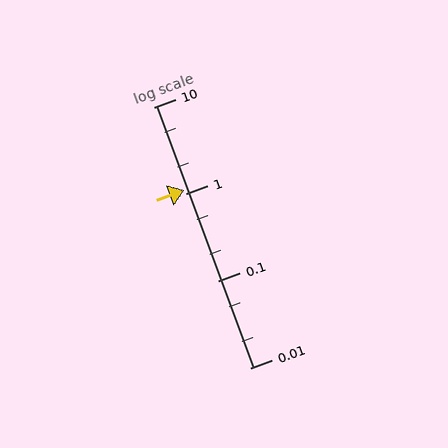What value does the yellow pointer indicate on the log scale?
The pointer indicates approximately 1.1.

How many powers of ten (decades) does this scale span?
The scale spans 3 decades, from 0.01 to 10.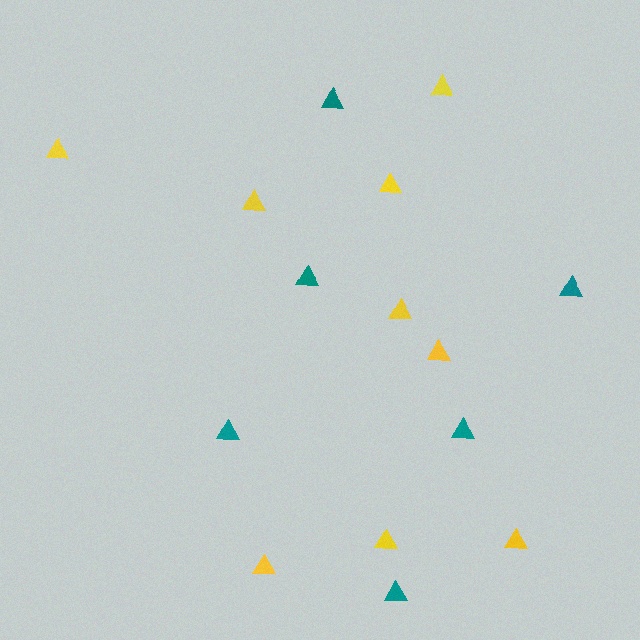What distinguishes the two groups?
There are 2 groups: one group of teal triangles (6) and one group of yellow triangles (9).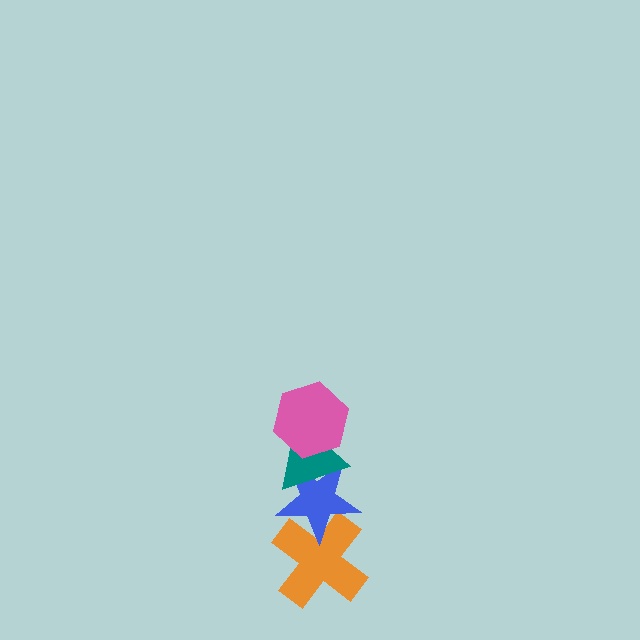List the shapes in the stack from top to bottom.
From top to bottom: the pink hexagon, the teal triangle, the blue star, the orange cross.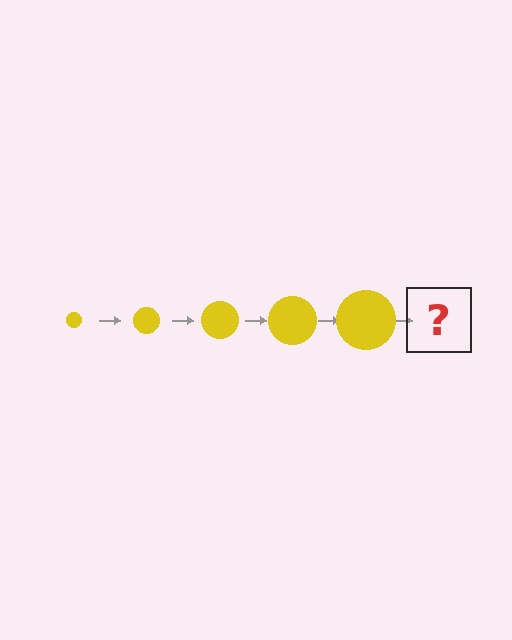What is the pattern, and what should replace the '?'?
The pattern is that the circle gets progressively larger each step. The '?' should be a yellow circle, larger than the previous one.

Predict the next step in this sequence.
The next step is a yellow circle, larger than the previous one.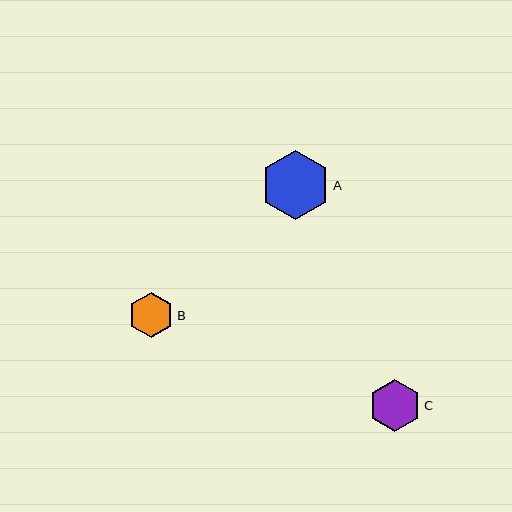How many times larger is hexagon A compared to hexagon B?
Hexagon A is approximately 1.5 times the size of hexagon B.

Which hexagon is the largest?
Hexagon A is the largest with a size of approximately 69 pixels.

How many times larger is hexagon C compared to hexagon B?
Hexagon C is approximately 1.1 times the size of hexagon B.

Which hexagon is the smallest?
Hexagon B is the smallest with a size of approximately 45 pixels.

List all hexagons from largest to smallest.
From largest to smallest: A, C, B.